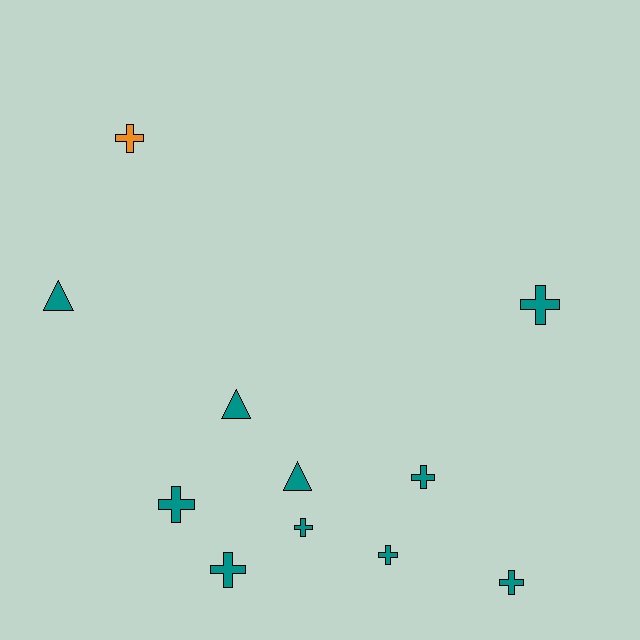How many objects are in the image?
There are 11 objects.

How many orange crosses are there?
There is 1 orange cross.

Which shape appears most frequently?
Cross, with 8 objects.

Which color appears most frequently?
Teal, with 10 objects.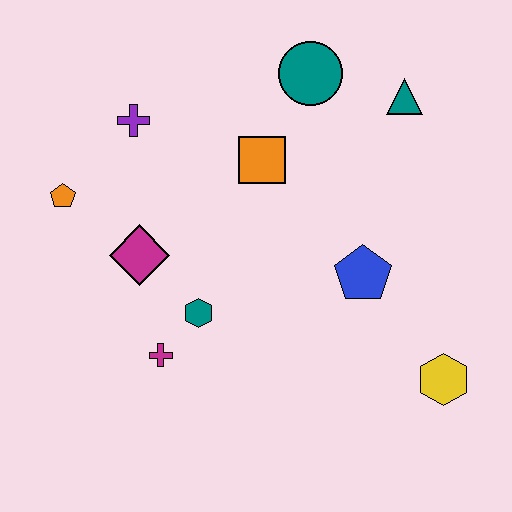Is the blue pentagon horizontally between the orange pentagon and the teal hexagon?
No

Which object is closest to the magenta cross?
The teal hexagon is closest to the magenta cross.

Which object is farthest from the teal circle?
The yellow hexagon is farthest from the teal circle.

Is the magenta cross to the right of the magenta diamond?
Yes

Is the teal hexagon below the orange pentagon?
Yes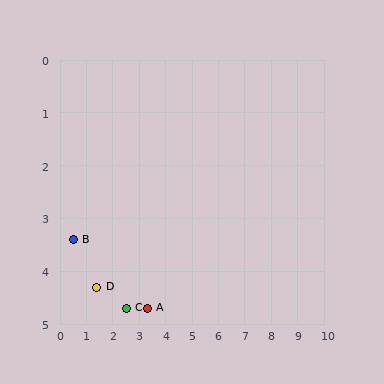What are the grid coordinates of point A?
Point A is at approximately (3.3, 4.7).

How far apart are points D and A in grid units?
Points D and A are about 1.9 grid units apart.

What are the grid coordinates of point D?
Point D is at approximately (1.4, 4.3).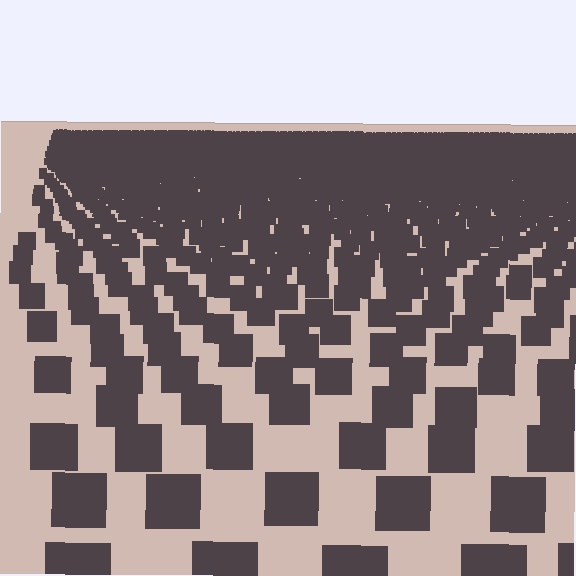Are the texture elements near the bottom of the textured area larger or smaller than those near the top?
Larger. Near the bottom, elements are closer to the viewer and appear at a bigger on-screen size.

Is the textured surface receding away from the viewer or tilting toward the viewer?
The surface is receding away from the viewer. Texture elements get smaller and denser toward the top.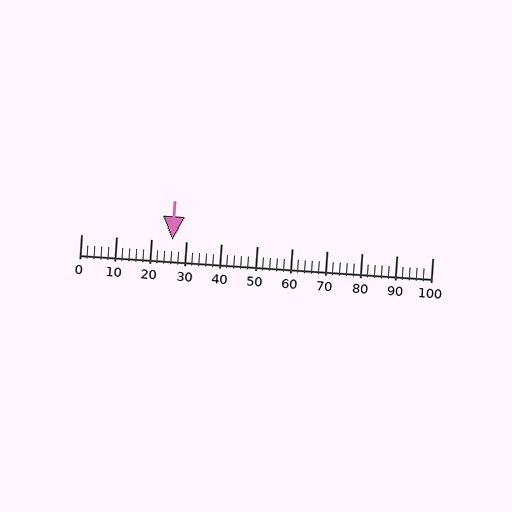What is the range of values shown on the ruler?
The ruler shows values from 0 to 100.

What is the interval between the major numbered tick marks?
The major tick marks are spaced 10 units apart.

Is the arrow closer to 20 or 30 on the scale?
The arrow is closer to 30.